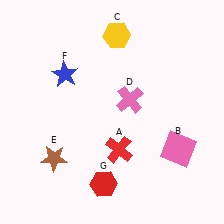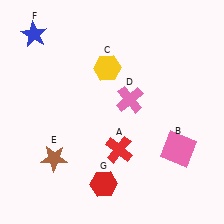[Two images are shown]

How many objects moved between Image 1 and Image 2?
2 objects moved between the two images.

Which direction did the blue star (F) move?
The blue star (F) moved up.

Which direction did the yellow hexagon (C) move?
The yellow hexagon (C) moved down.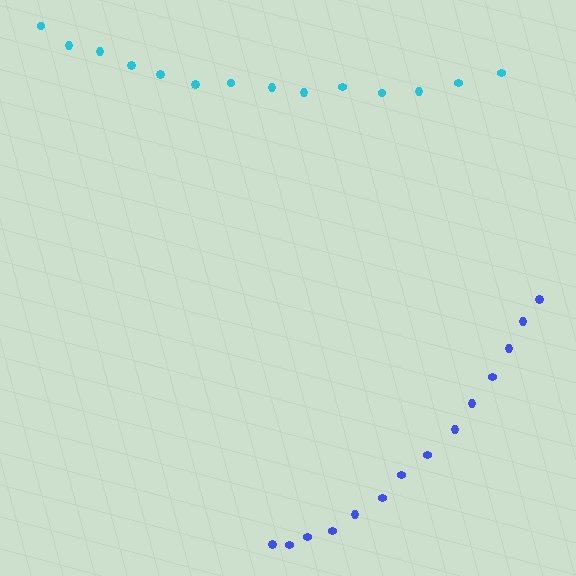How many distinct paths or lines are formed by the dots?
There are 2 distinct paths.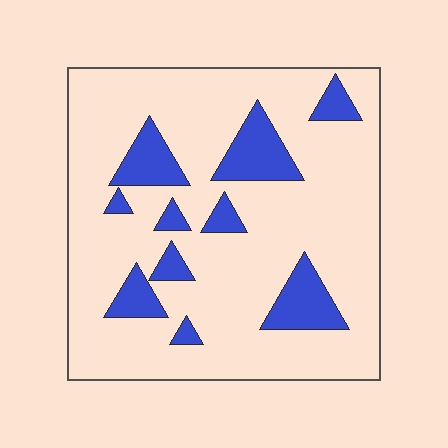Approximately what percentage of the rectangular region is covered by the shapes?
Approximately 20%.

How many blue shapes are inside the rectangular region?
10.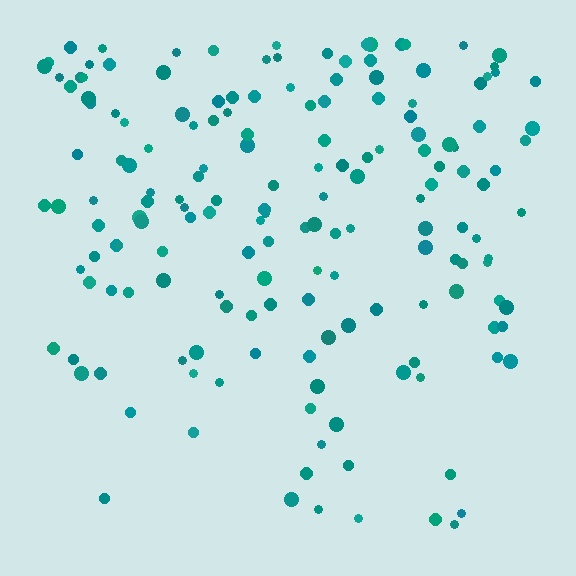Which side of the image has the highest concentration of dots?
The top.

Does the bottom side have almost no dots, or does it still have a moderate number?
Still a moderate number, just noticeably fewer than the top.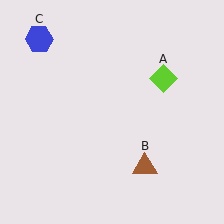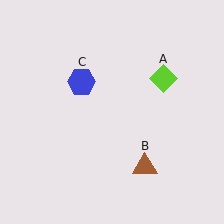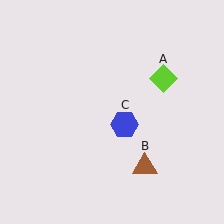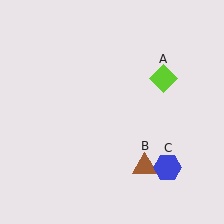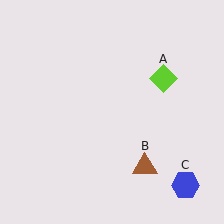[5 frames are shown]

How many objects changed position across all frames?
1 object changed position: blue hexagon (object C).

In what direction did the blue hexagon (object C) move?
The blue hexagon (object C) moved down and to the right.